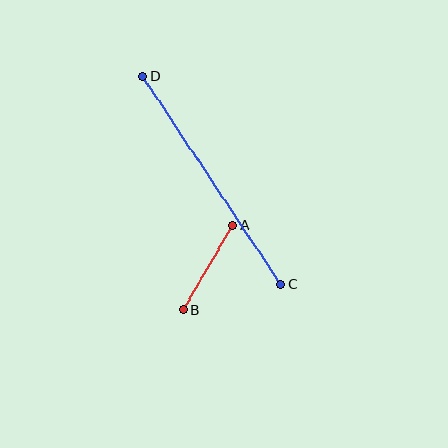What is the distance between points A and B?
The distance is approximately 98 pixels.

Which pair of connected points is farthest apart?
Points C and D are farthest apart.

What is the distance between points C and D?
The distance is approximately 250 pixels.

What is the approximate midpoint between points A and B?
The midpoint is at approximately (208, 267) pixels.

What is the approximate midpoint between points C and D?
The midpoint is at approximately (212, 180) pixels.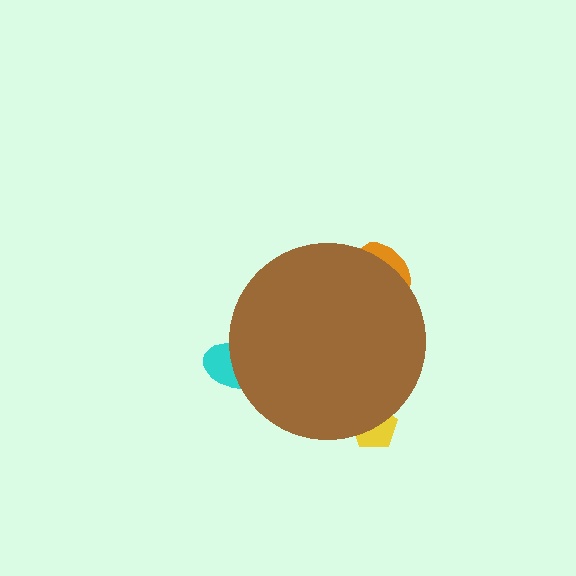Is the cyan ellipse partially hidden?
Yes, the cyan ellipse is partially hidden behind the brown circle.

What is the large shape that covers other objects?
A brown circle.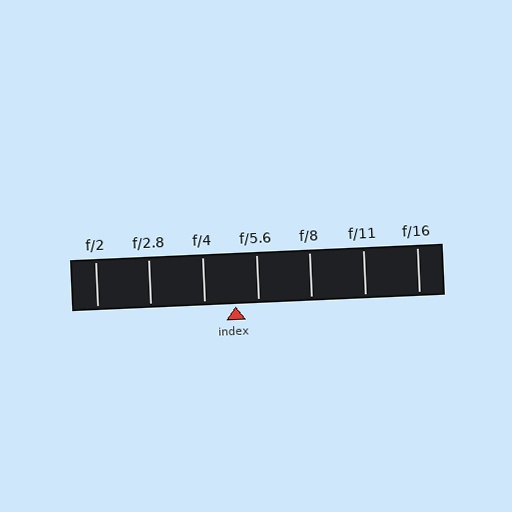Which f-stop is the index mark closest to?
The index mark is closest to f/5.6.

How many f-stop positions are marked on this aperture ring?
There are 7 f-stop positions marked.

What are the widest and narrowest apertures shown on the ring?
The widest aperture shown is f/2 and the narrowest is f/16.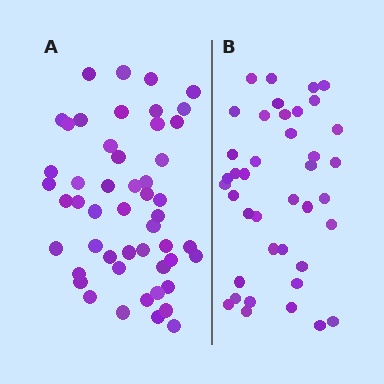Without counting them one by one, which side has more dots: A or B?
Region A (the left region) has more dots.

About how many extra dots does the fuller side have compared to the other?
Region A has roughly 10 or so more dots than region B.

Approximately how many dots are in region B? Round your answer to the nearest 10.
About 40 dots.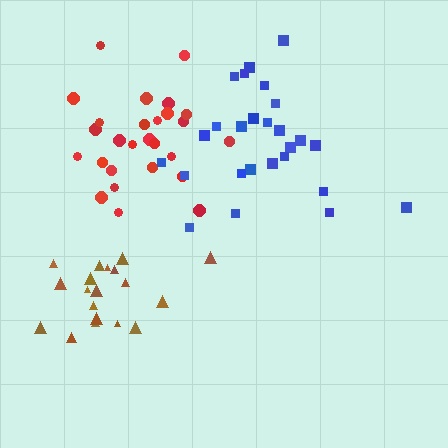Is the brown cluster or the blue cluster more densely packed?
Brown.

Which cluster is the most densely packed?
Red.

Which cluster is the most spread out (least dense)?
Blue.